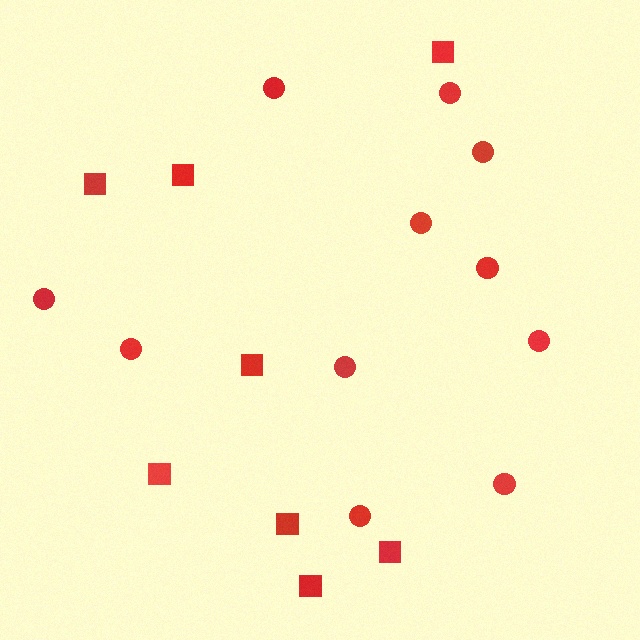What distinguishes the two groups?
There are 2 groups: one group of circles (11) and one group of squares (8).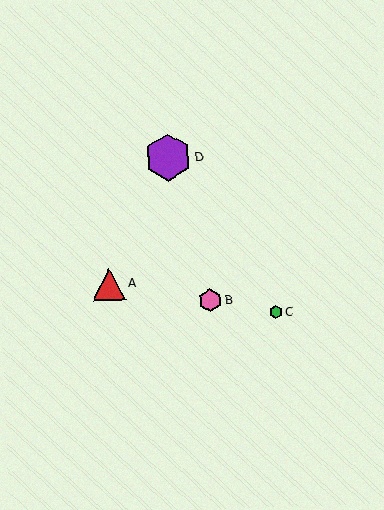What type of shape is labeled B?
Shape B is a pink hexagon.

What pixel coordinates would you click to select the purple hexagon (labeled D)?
Click at (168, 157) to select the purple hexagon D.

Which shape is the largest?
The purple hexagon (labeled D) is the largest.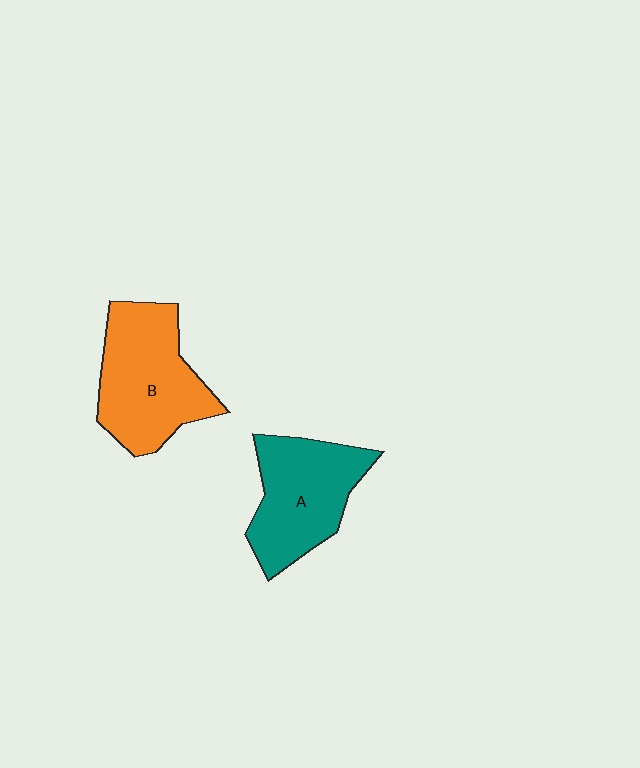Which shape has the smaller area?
Shape A (teal).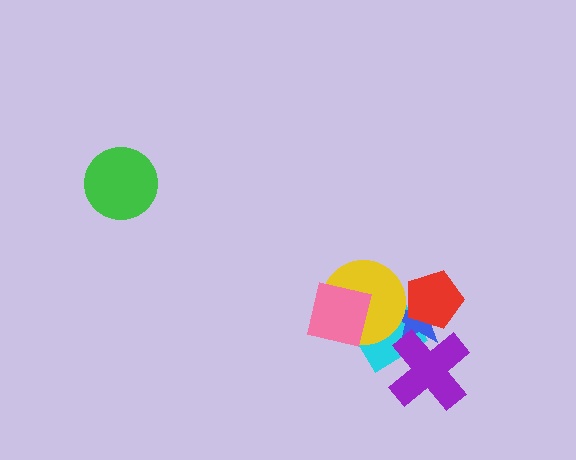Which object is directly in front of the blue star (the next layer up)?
The yellow circle is directly in front of the blue star.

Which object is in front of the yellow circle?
The pink square is in front of the yellow circle.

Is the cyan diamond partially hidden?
Yes, it is partially covered by another shape.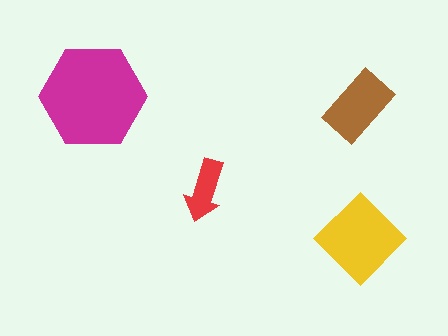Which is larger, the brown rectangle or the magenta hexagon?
The magenta hexagon.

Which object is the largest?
The magenta hexagon.